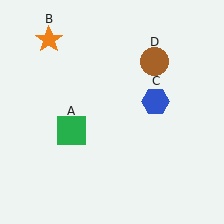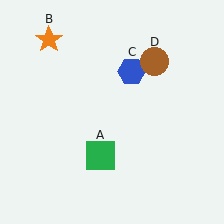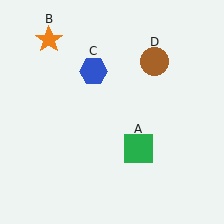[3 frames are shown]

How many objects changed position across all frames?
2 objects changed position: green square (object A), blue hexagon (object C).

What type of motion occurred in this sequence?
The green square (object A), blue hexagon (object C) rotated counterclockwise around the center of the scene.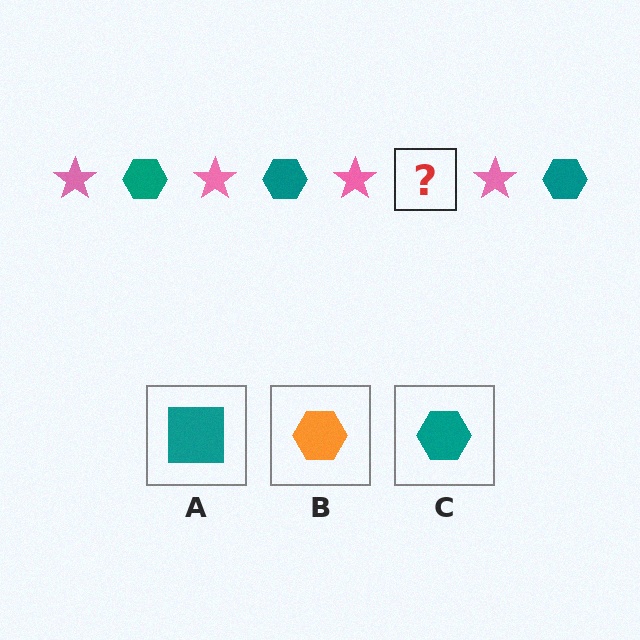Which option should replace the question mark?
Option C.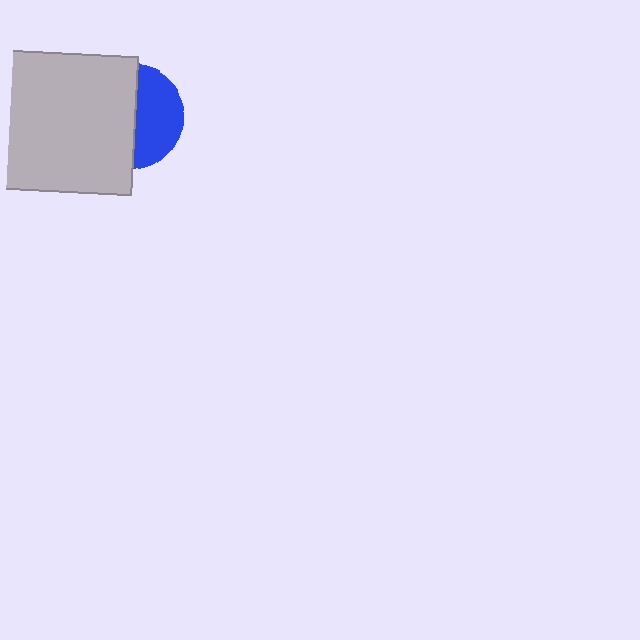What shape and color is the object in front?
The object in front is a light gray rectangle.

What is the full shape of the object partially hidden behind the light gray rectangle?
The partially hidden object is a blue circle.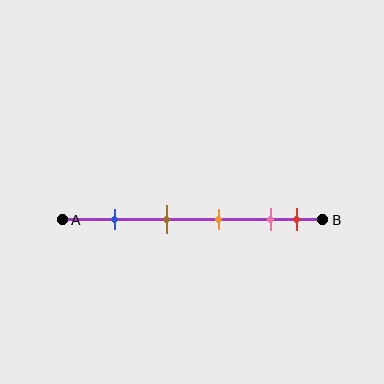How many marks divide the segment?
There are 5 marks dividing the segment.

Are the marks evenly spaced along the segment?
No, the marks are not evenly spaced.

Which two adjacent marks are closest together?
The pink and red marks are the closest adjacent pair.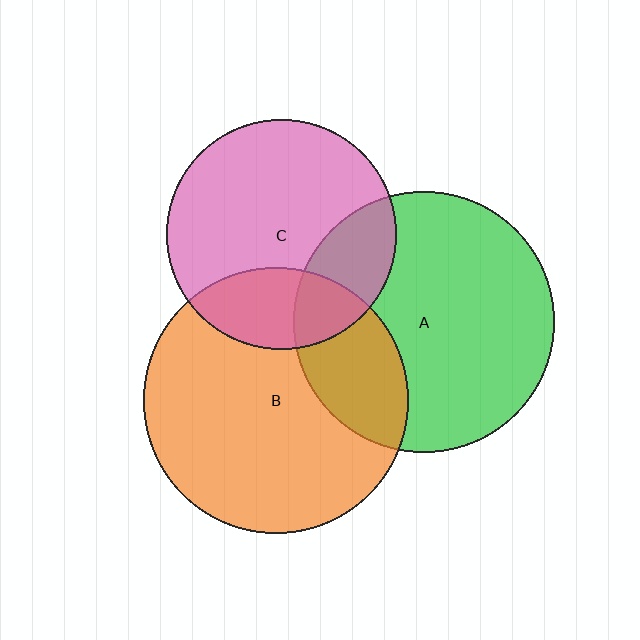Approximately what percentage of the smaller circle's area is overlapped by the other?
Approximately 25%.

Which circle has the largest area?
Circle B (orange).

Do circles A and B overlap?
Yes.